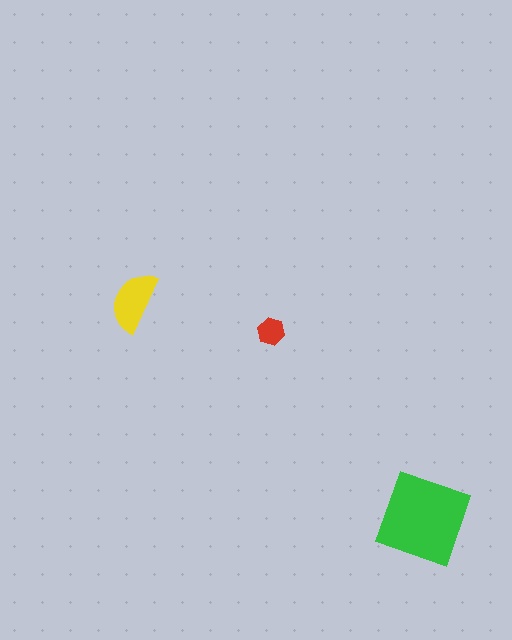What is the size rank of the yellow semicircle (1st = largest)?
2nd.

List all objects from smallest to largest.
The red hexagon, the yellow semicircle, the green diamond.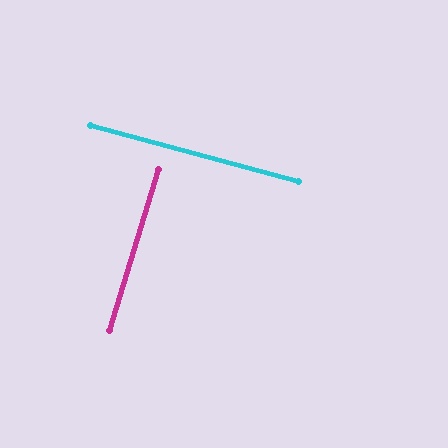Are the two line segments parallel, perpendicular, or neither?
Perpendicular — they meet at approximately 88°.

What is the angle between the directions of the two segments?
Approximately 88 degrees.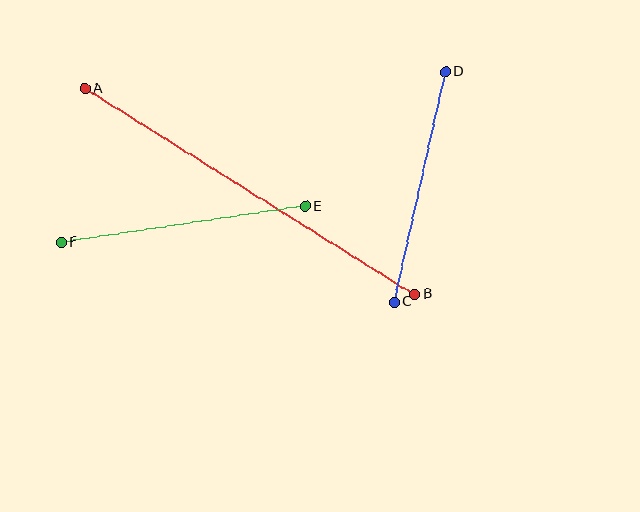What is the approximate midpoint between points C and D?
The midpoint is at approximately (420, 187) pixels.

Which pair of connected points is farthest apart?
Points A and B are farthest apart.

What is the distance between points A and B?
The distance is approximately 389 pixels.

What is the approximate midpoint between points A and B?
The midpoint is at approximately (250, 191) pixels.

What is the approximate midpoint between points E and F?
The midpoint is at approximately (183, 224) pixels.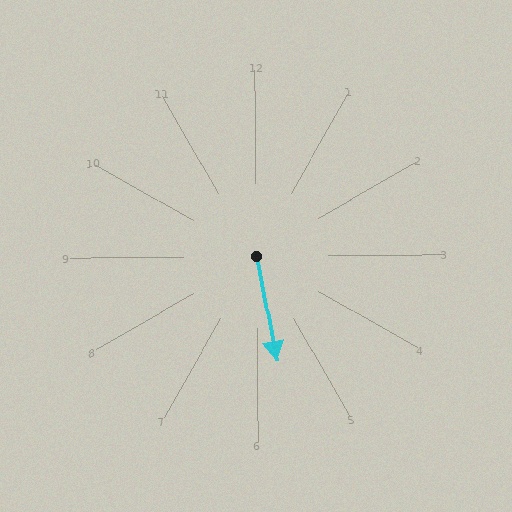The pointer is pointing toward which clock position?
Roughly 6 o'clock.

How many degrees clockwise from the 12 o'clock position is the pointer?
Approximately 170 degrees.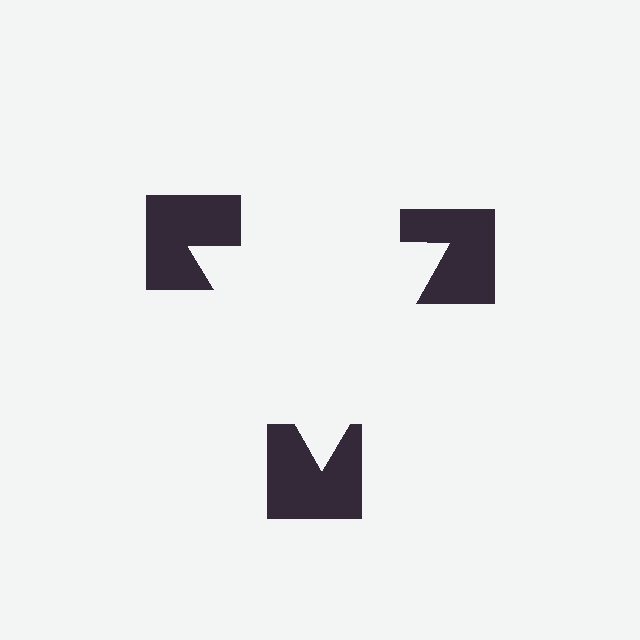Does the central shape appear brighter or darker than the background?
It typically appears slightly brighter than the background, even though no actual brightness change is drawn.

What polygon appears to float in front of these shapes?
An illusory triangle — its edges are inferred from the aligned wedge cuts in the notched squares, not physically drawn.